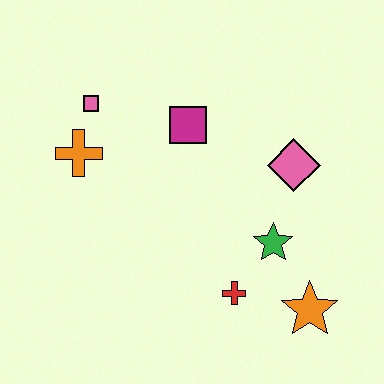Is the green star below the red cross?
No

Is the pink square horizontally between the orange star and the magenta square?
No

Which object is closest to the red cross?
The green star is closest to the red cross.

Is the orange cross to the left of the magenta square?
Yes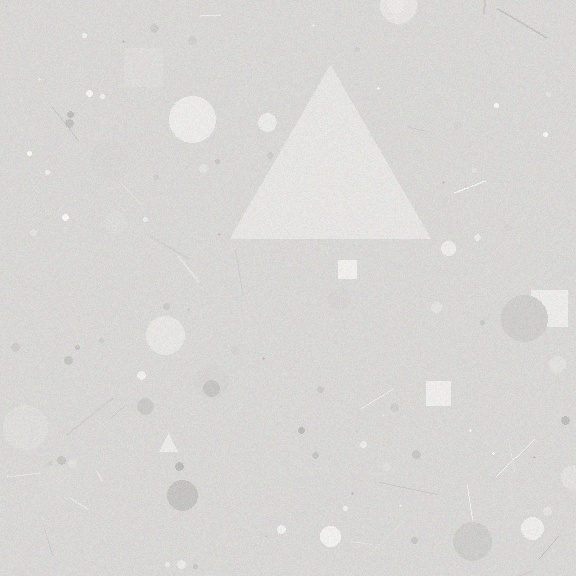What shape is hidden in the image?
A triangle is hidden in the image.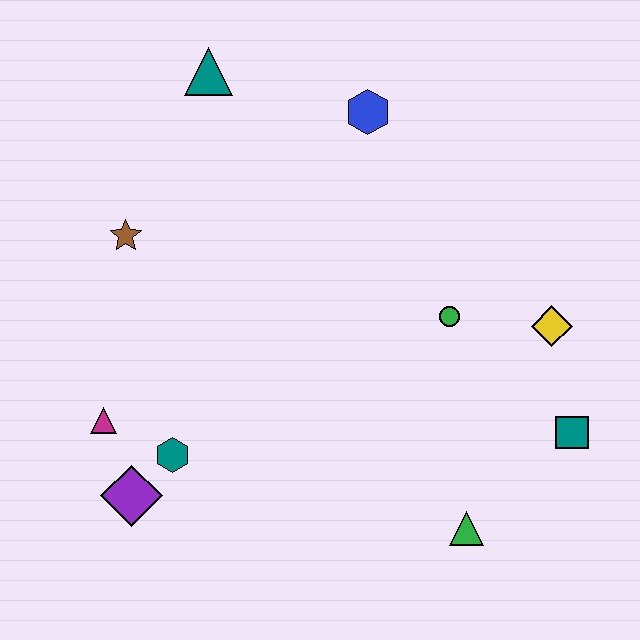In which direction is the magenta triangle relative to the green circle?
The magenta triangle is to the left of the green circle.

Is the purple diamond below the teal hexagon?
Yes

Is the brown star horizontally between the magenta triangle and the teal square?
Yes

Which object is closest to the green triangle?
The teal square is closest to the green triangle.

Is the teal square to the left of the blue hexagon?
No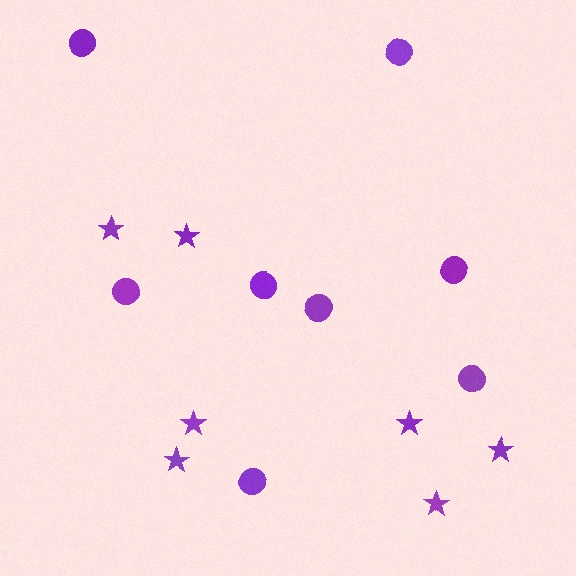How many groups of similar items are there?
There are 2 groups: one group of circles (8) and one group of stars (7).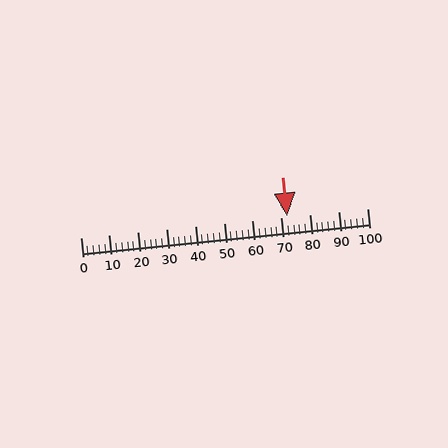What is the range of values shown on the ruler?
The ruler shows values from 0 to 100.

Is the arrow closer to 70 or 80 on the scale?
The arrow is closer to 70.